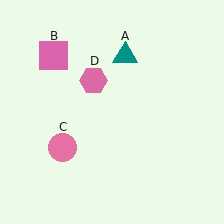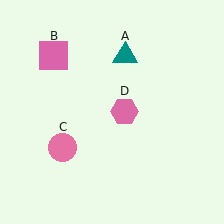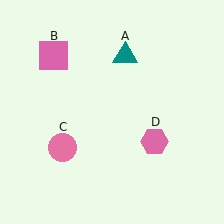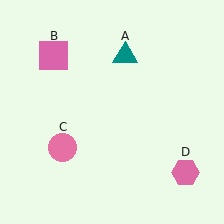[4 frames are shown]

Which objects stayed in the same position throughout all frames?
Teal triangle (object A) and pink square (object B) and pink circle (object C) remained stationary.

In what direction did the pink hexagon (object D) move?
The pink hexagon (object D) moved down and to the right.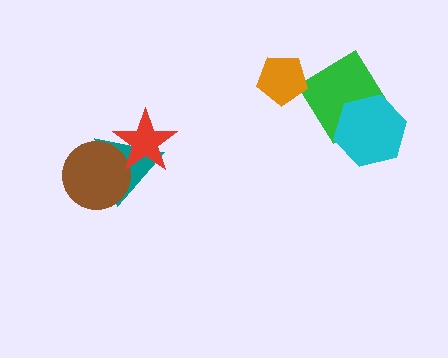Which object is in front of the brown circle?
The red star is in front of the brown circle.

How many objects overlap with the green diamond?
2 objects overlap with the green diamond.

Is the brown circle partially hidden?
Yes, it is partially covered by another shape.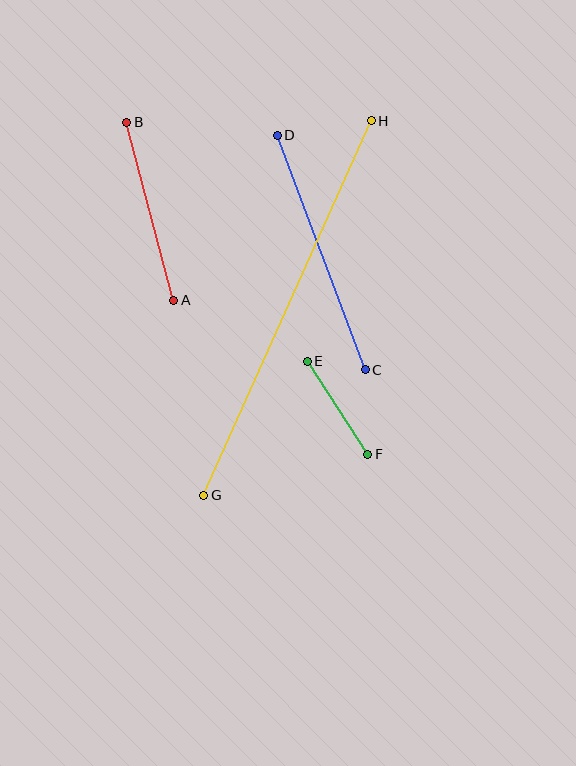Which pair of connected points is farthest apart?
Points G and H are farthest apart.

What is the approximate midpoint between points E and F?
The midpoint is at approximately (338, 408) pixels.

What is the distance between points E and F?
The distance is approximately 111 pixels.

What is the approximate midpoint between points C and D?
The midpoint is at approximately (321, 253) pixels.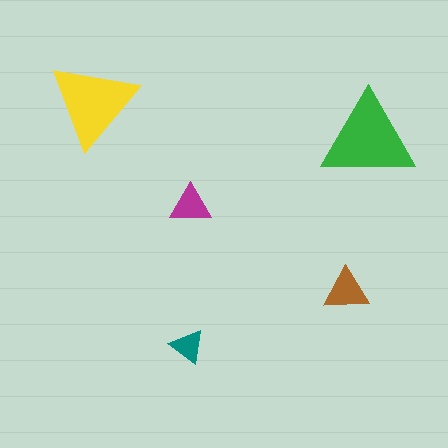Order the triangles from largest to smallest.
the green one, the yellow one, the brown one, the magenta one, the teal one.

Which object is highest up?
The yellow triangle is topmost.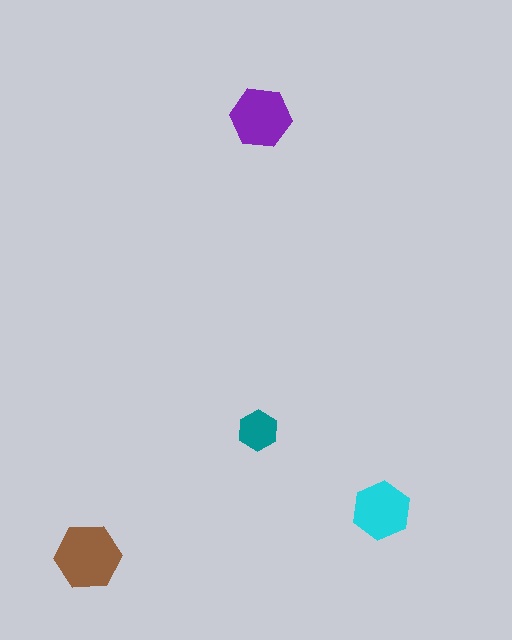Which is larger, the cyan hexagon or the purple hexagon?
The purple one.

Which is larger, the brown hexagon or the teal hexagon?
The brown one.